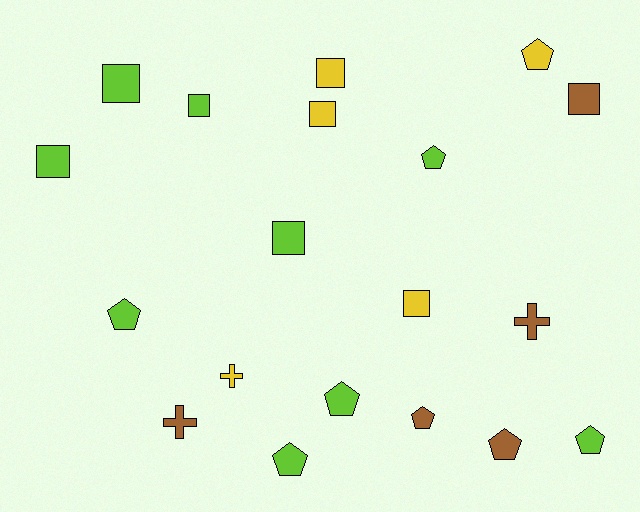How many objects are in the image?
There are 19 objects.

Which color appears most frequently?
Lime, with 9 objects.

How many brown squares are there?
There is 1 brown square.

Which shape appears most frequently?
Square, with 8 objects.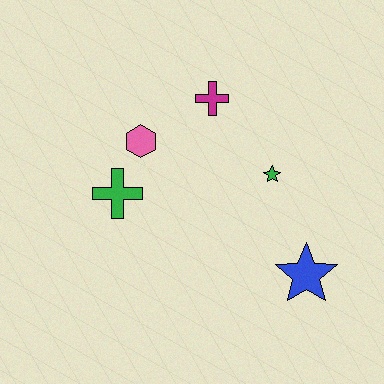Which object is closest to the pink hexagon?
The green cross is closest to the pink hexagon.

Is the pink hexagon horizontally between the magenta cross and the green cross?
Yes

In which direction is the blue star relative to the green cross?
The blue star is to the right of the green cross.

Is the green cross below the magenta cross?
Yes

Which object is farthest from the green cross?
The blue star is farthest from the green cross.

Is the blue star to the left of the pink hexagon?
No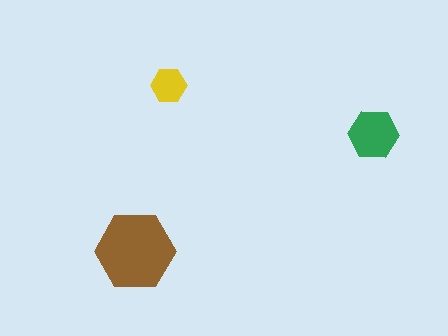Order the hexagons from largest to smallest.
the brown one, the green one, the yellow one.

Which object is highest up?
The yellow hexagon is topmost.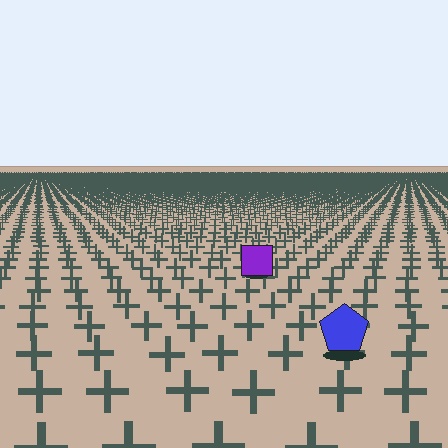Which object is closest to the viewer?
The blue pentagon is closest. The texture marks near it are larger and more spread out.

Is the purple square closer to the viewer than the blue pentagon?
No. The blue pentagon is closer — you can tell from the texture gradient: the ground texture is coarser near it.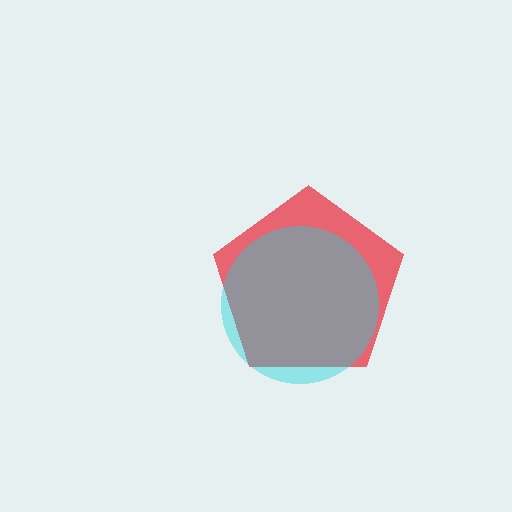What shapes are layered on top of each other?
The layered shapes are: a red pentagon, a cyan circle.